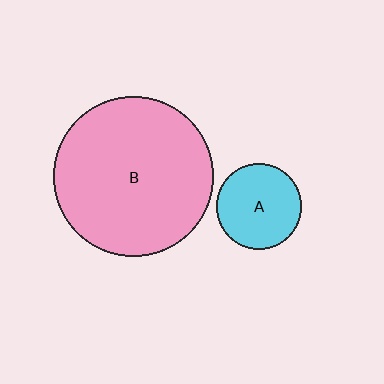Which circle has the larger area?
Circle B (pink).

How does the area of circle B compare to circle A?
Approximately 3.5 times.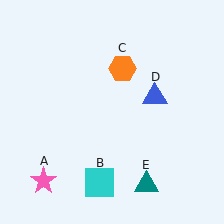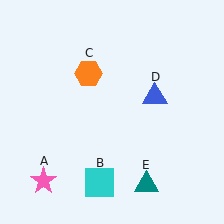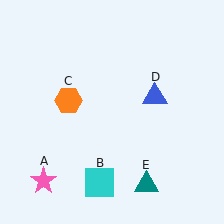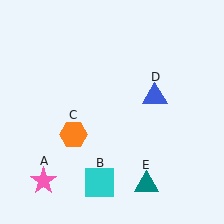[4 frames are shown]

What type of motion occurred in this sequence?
The orange hexagon (object C) rotated counterclockwise around the center of the scene.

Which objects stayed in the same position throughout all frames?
Pink star (object A) and cyan square (object B) and blue triangle (object D) and teal triangle (object E) remained stationary.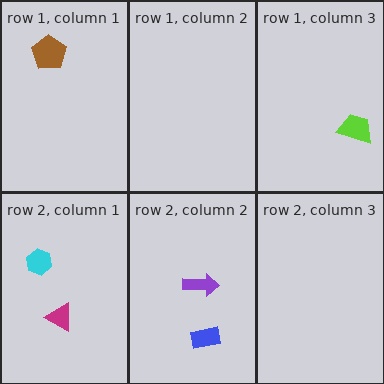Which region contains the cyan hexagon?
The row 2, column 1 region.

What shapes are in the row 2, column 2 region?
The purple arrow, the blue rectangle.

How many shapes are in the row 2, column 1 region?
2.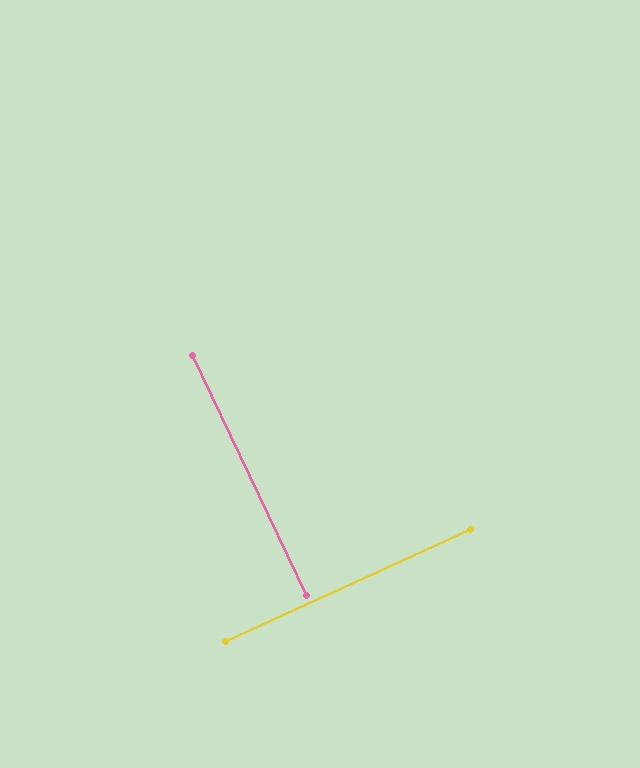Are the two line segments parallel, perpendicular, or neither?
Perpendicular — they meet at approximately 89°.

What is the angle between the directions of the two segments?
Approximately 89 degrees.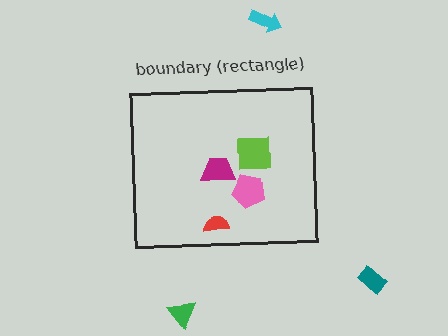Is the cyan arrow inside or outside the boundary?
Outside.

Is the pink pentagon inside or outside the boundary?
Inside.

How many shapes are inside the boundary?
4 inside, 3 outside.